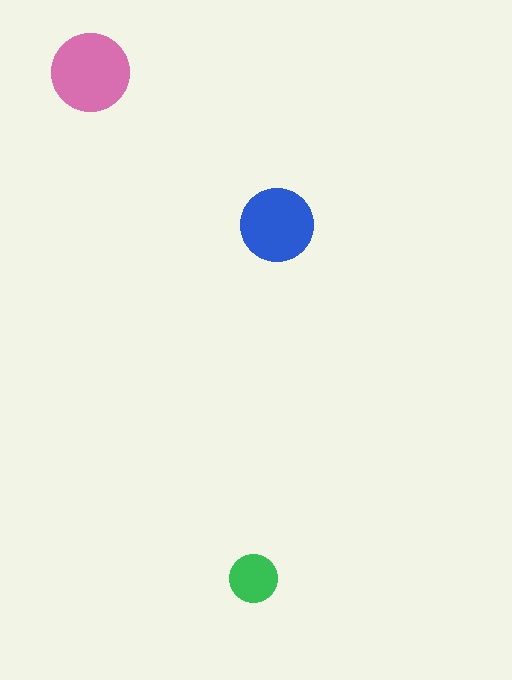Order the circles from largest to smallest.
the pink one, the blue one, the green one.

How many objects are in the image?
There are 3 objects in the image.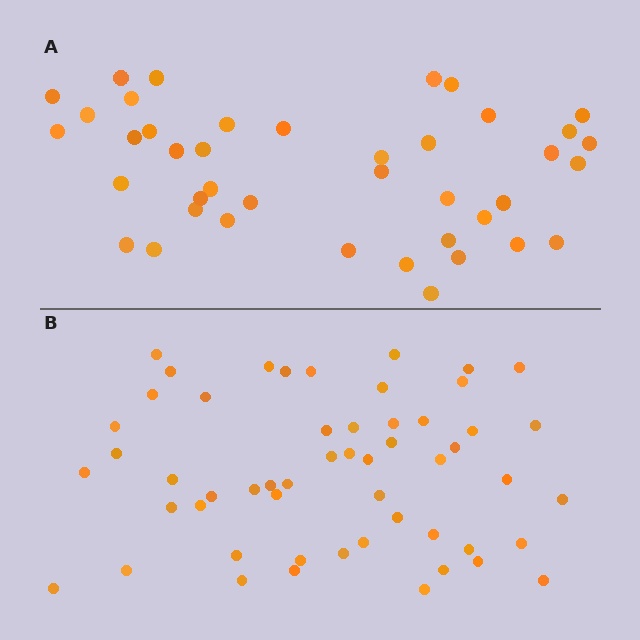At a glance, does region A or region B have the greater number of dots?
Region B (the bottom region) has more dots.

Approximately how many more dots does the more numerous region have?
Region B has approximately 15 more dots than region A.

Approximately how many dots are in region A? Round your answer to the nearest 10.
About 40 dots. (The exact count is 41, which rounds to 40.)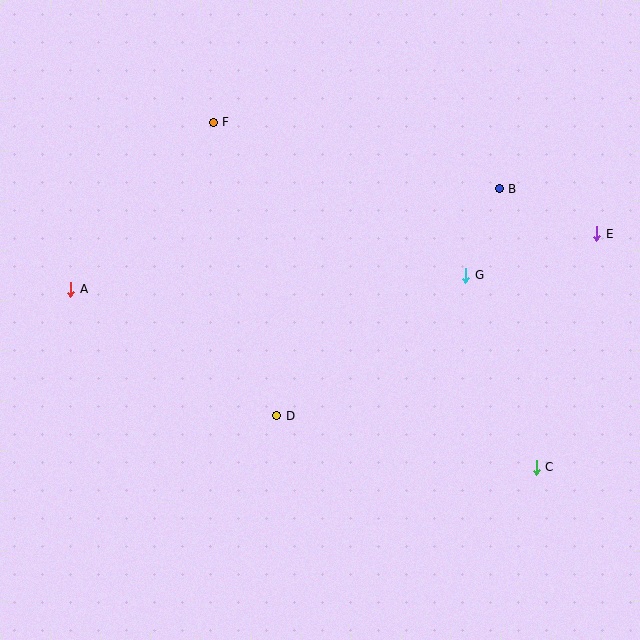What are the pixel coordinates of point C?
Point C is at (536, 467).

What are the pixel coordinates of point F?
Point F is at (213, 122).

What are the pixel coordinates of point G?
Point G is at (466, 275).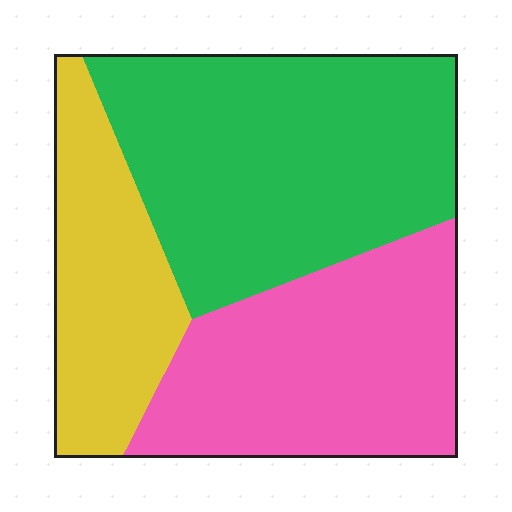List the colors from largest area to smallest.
From largest to smallest: green, pink, yellow.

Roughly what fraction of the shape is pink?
Pink covers 34% of the shape.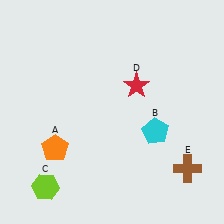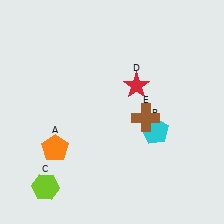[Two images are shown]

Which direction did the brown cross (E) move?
The brown cross (E) moved up.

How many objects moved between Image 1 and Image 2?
1 object moved between the two images.